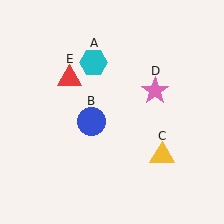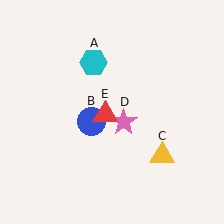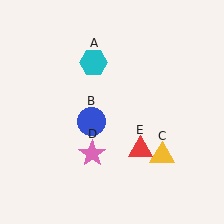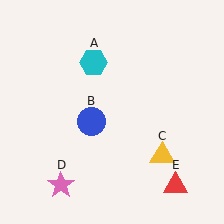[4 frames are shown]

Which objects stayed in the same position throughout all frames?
Cyan hexagon (object A) and blue circle (object B) and yellow triangle (object C) remained stationary.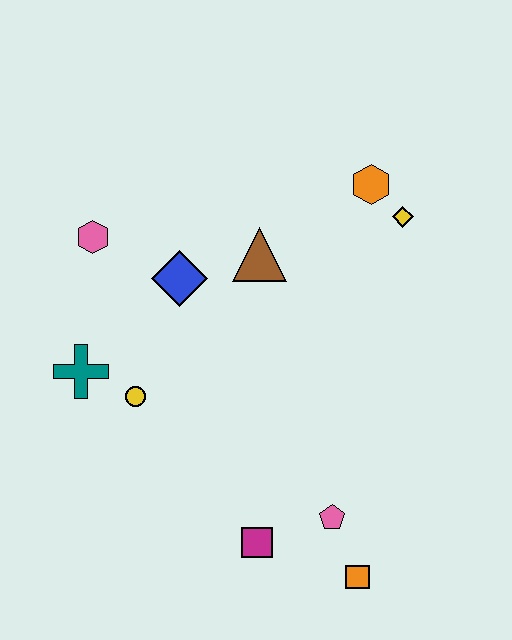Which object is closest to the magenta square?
The pink pentagon is closest to the magenta square.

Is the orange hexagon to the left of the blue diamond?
No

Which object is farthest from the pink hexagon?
The orange square is farthest from the pink hexagon.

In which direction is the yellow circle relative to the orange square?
The yellow circle is to the left of the orange square.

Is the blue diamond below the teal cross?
No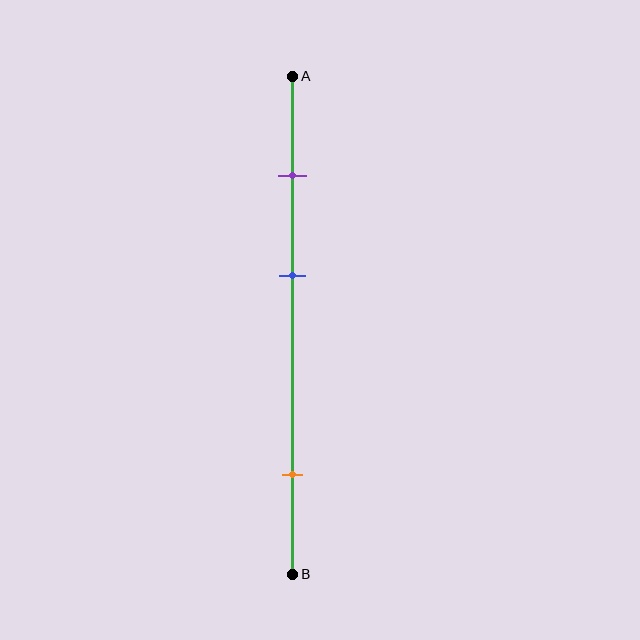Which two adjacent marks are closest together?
The purple and blue marks are the closest adjacent pair.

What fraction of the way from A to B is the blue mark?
The blue mark is approximately 40% (0.4) of the way from A to B.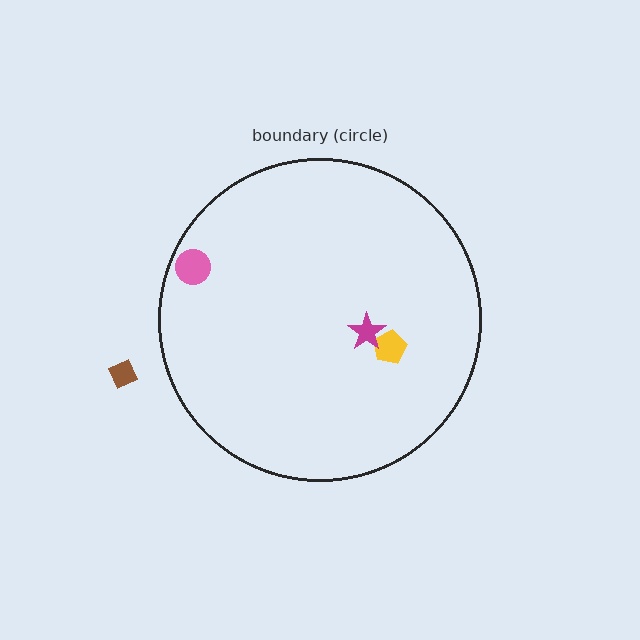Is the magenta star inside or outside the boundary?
Inside.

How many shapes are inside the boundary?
3 inside, 1 outside.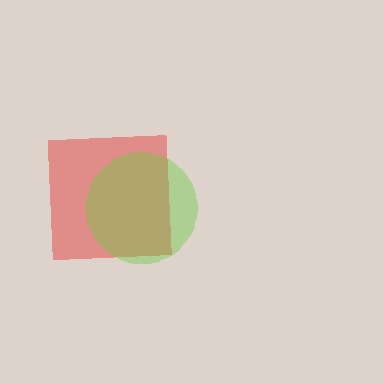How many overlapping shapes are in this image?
There are 2 overlapping shapes in the image.